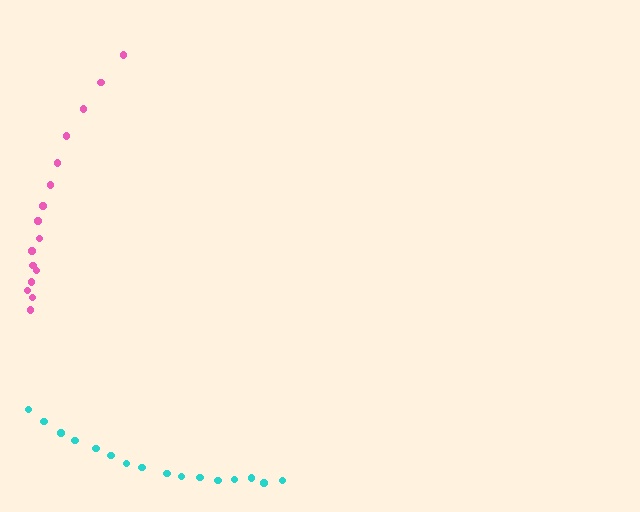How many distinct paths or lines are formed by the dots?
There are 2 distinct paths.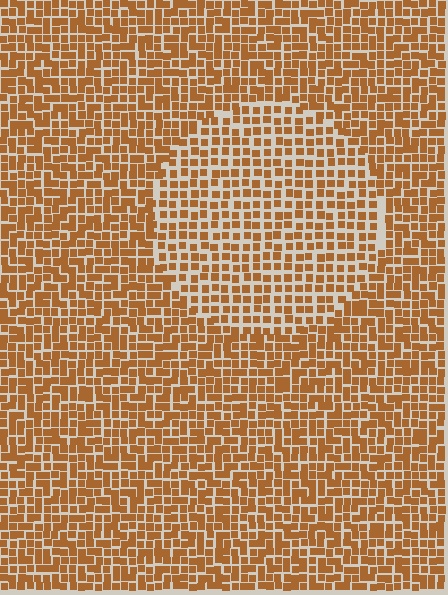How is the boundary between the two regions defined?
The boundary is defined by a change in element density (approximately 1.5x ratio). All elements are the same color, size, and shape.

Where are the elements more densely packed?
The elements are more densely packed outside the circle boundary.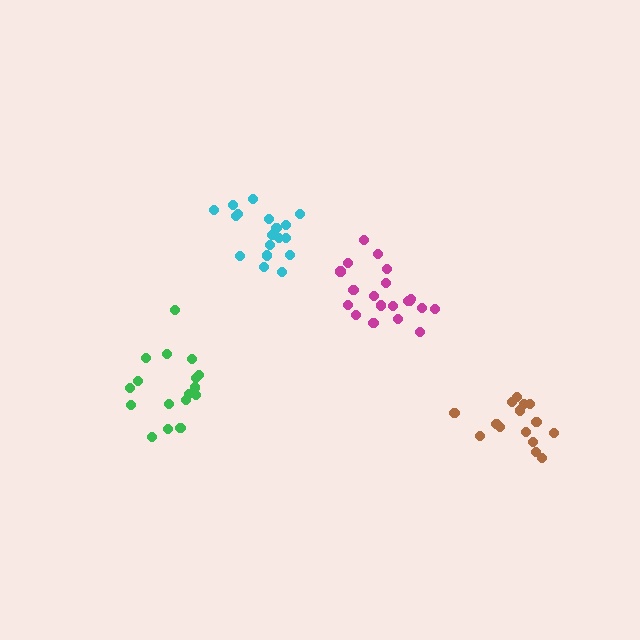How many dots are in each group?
Group 1: 19 dots, Group 2: 17 dots, Group 3: 20 dots, Group 4: 15 dots (71 total).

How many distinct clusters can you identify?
There are 4 distinct clusters.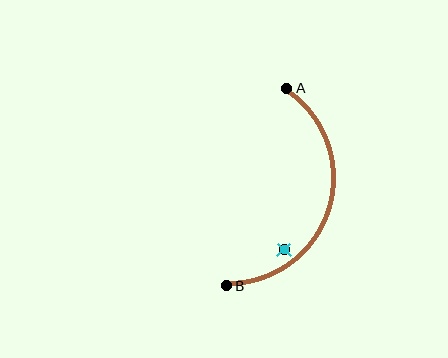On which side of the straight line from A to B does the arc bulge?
The arc bulges to the right of the straight line connecting A and B.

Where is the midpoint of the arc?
The arc midpoint is the point on the curve farthest from the straight line joining A and B. It sits to the right of that line.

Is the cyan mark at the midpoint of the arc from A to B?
No — the cyan mark does not lie on the arc at all. It sits slightly inside the curve.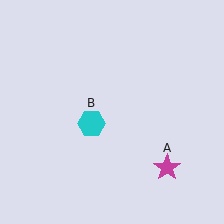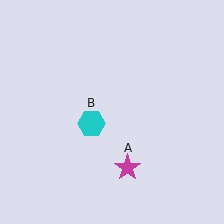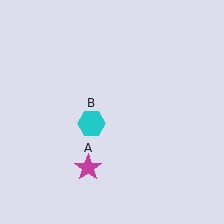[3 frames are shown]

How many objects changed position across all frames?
1 object changed position: magenta star (object A).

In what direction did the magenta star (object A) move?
The magenta star (object A) moved left.